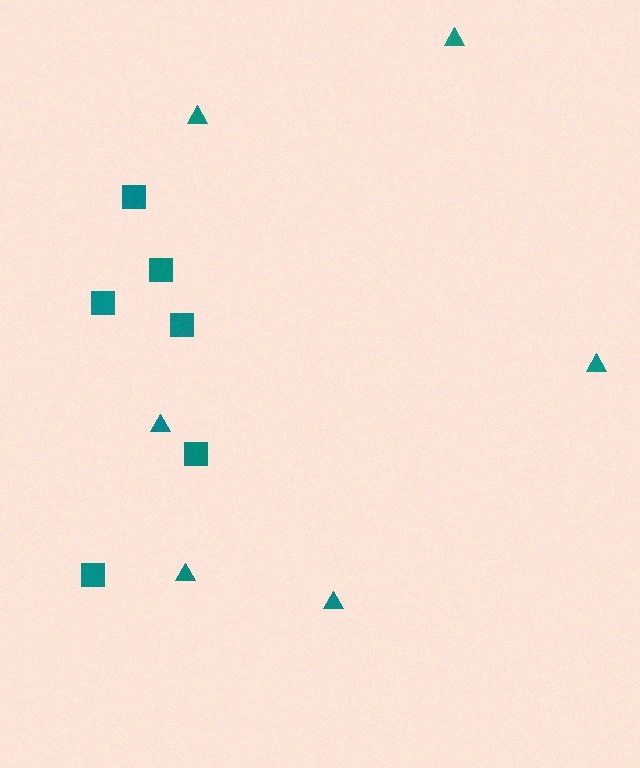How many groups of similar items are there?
There are 2 groups: one group of squares (6) and one group of triangles (6).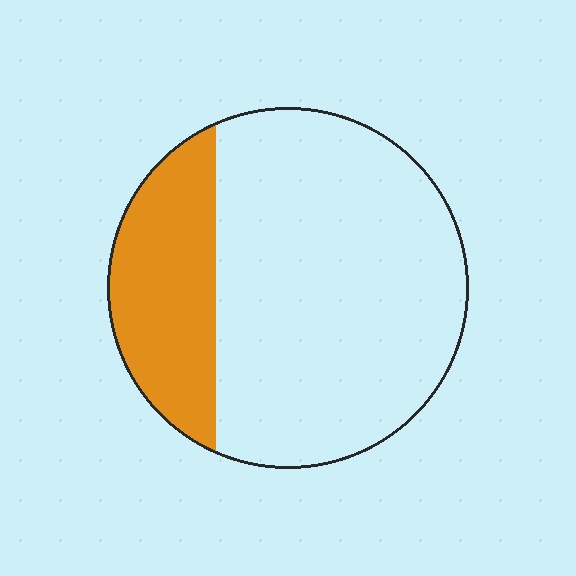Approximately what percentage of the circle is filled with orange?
Approximately 25%.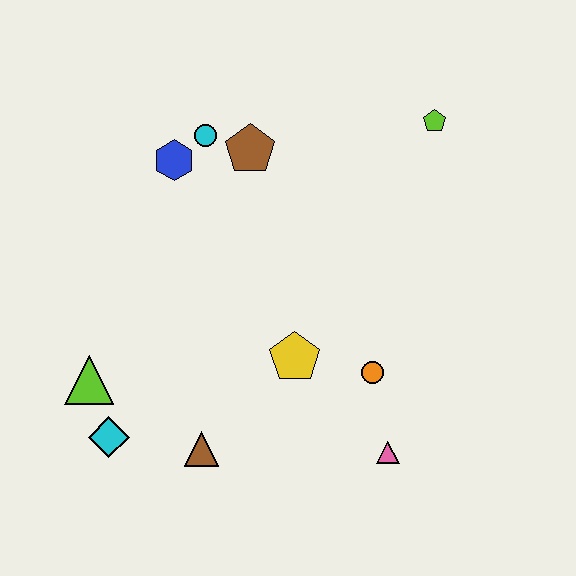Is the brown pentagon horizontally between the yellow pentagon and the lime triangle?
Yes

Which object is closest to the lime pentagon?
The brown pentagon is closest to the lime pentagon.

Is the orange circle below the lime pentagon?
Yes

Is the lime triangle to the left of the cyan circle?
Yes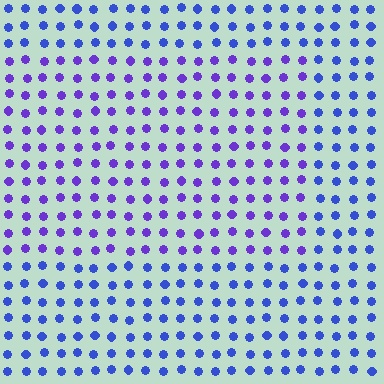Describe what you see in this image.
The image is filled with small blue elements in a uniform arrangement. A rectangle-shaped region is visible where the elements are tinted to a slightly different hue, forming a subtle color boundary.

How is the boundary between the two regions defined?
The boundary is defined purely by a slight shift in hue (about 32 degrees). Spacing, size, and orientation are identical on both sides.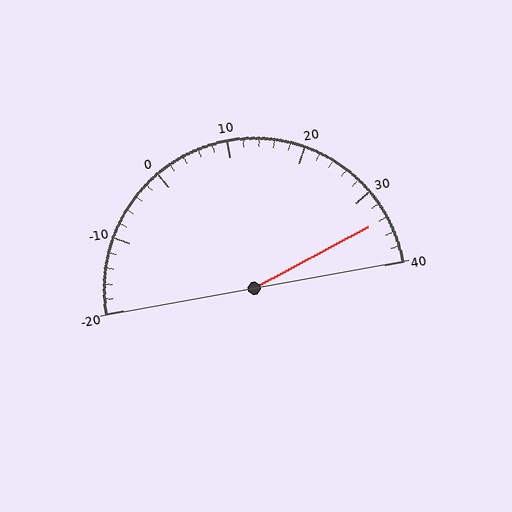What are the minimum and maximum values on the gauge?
The gauge ranges from -20 to 40.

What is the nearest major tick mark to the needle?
The nearest major tick mark is 30.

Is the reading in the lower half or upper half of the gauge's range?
The reading is in the upper half of the range (-20 to 40).